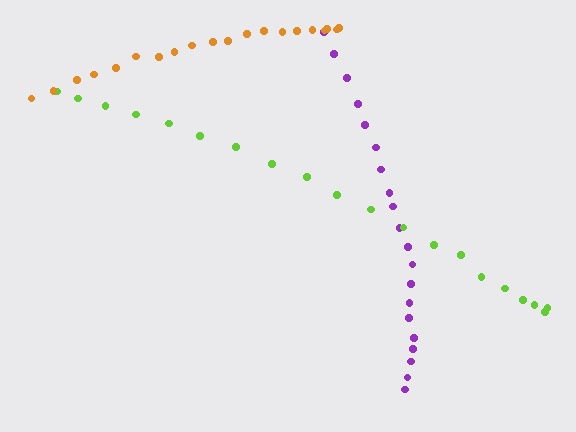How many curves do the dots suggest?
There are 3 distinct paths.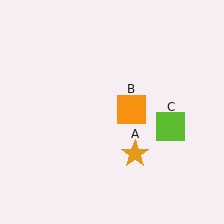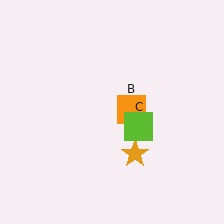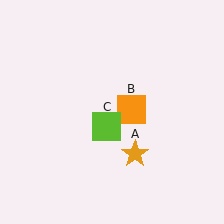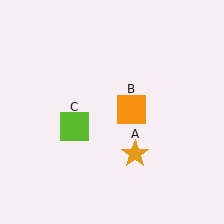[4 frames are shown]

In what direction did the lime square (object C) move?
The lime square (object C) moved left.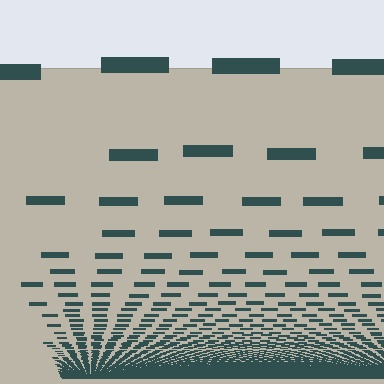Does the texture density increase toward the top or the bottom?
Density increases toward the bottom.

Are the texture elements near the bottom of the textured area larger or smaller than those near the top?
Smaller. The gradient is inverted — elements near the bottom are smaller and denser.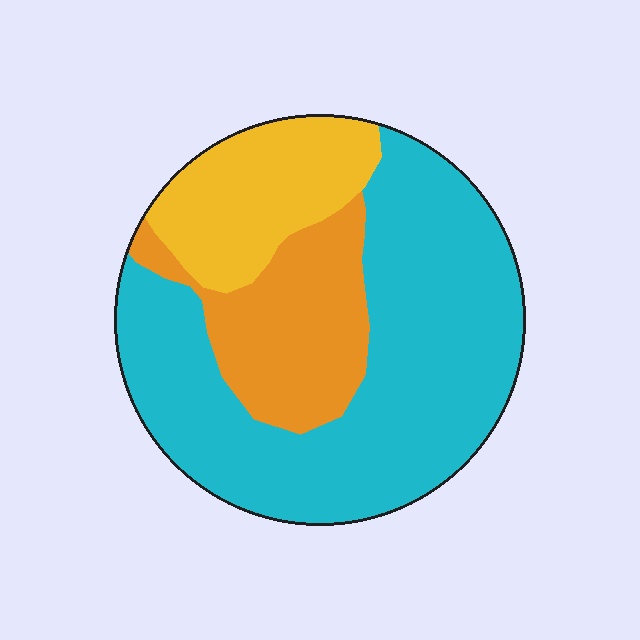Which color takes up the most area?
Cyan, at roughly 60%.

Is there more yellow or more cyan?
Cyan.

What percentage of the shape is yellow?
Yellow takes up less than a quarter of the shape.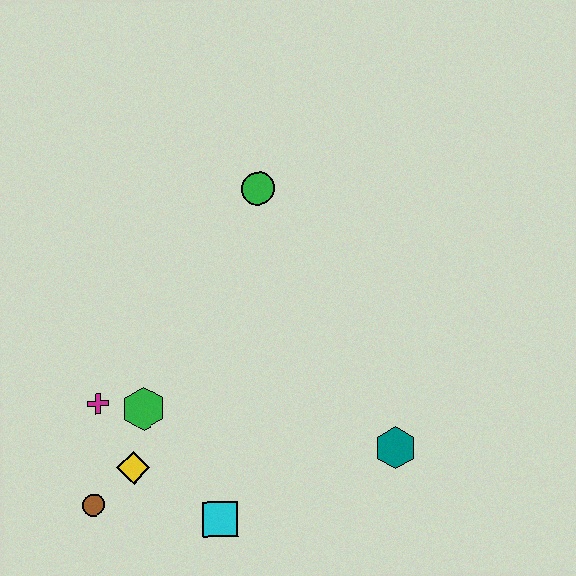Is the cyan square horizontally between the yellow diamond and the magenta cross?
No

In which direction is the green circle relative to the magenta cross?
The green circle is above the magenta cross.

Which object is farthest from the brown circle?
The green circle is farthest from the brown circle.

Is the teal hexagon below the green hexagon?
Yes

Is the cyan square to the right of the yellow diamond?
Yes